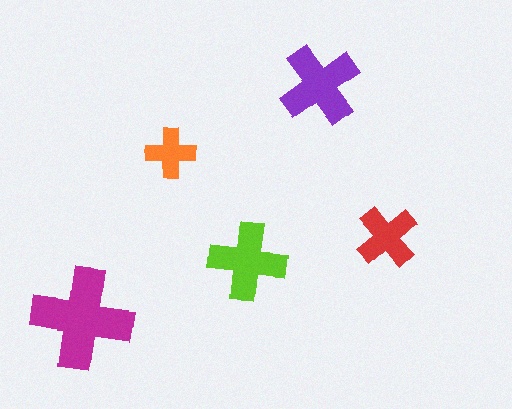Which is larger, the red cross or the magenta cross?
The magenta one.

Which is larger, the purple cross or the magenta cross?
The magenta one.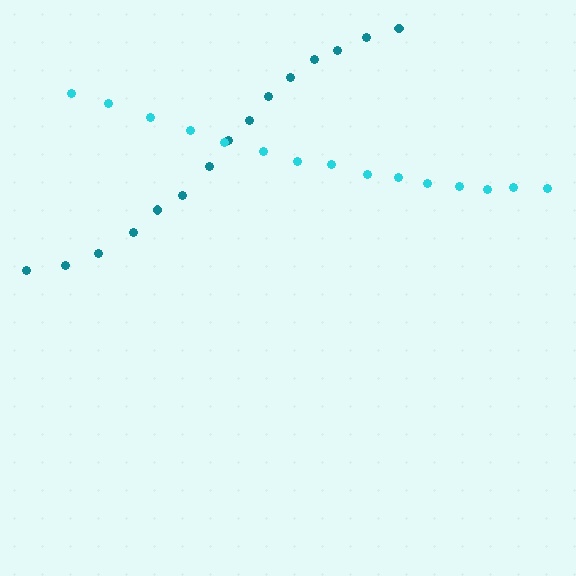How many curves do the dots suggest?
There are 2 distinct paths.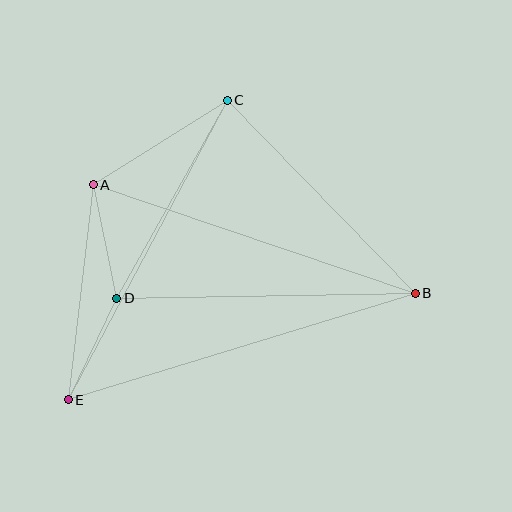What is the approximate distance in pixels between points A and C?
The distance between A and C is approximately 159 pixels.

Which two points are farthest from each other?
Points B and E are farthest from each other.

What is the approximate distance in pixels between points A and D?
The distance between A and D is approximately 116 pixels.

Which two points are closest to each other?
Points D and E are closest to each other.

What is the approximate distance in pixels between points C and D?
The distance between C and D is approximately 227 pixels.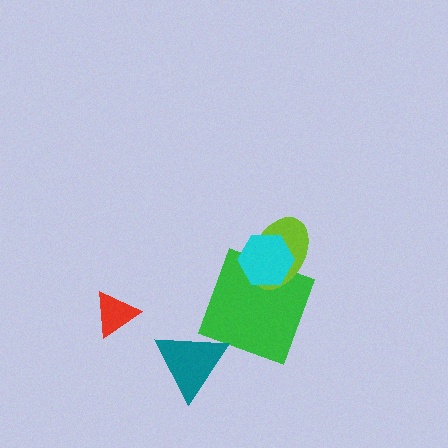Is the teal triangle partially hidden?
No, no other shape covers it.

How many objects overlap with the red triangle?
0 objects overlap with the red triangle.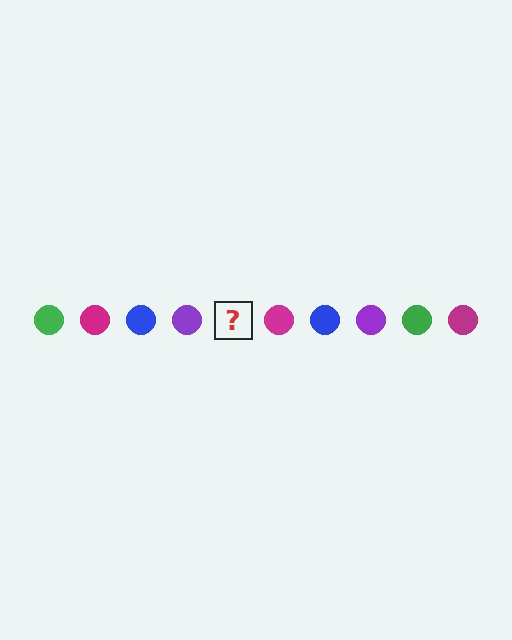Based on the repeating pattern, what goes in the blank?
The blank should be a green circle.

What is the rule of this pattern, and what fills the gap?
The rule is that the pattern cycles through green, magenta, blue, purple circles. The gap should be filled with a green circle.